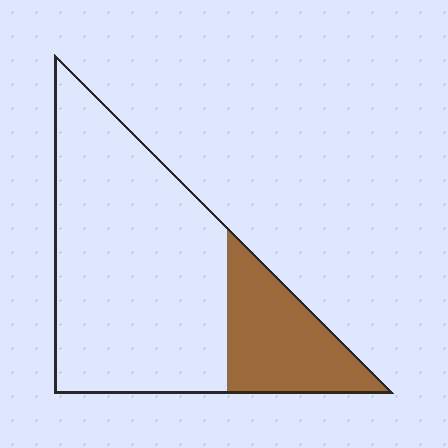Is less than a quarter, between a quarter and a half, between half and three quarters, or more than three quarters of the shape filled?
Less than a quarter.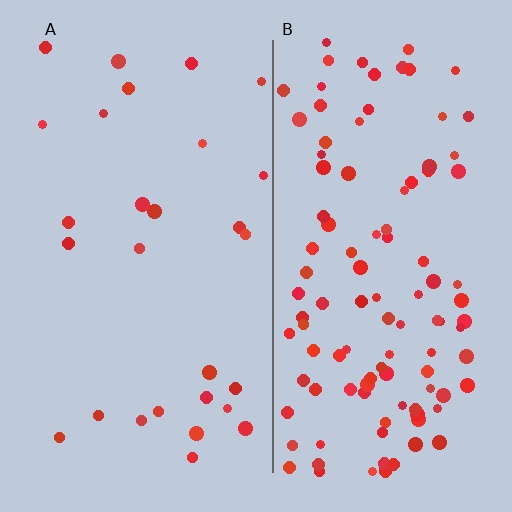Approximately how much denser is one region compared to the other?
Approximately 3.9× — region B over region A.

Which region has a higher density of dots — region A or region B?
B (the right).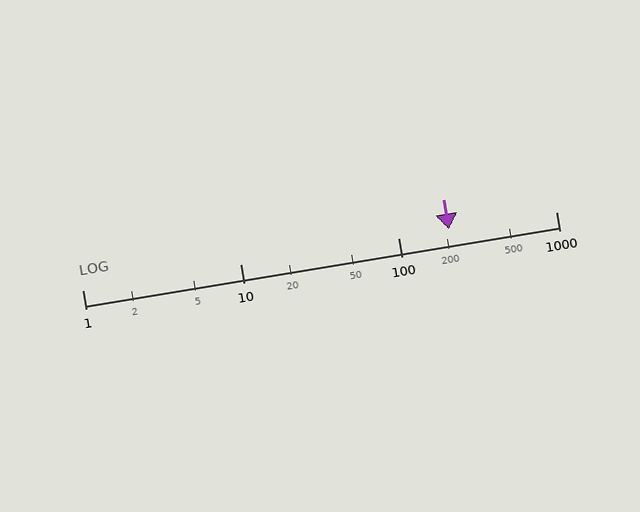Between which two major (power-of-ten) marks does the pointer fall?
The pointer is between 100 and 1000.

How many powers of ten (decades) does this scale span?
The scale spans 3 decades, from 1 to 1000.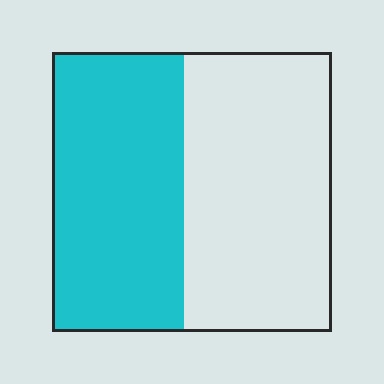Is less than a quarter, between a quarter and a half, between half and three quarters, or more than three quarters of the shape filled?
Between a quarter and a half.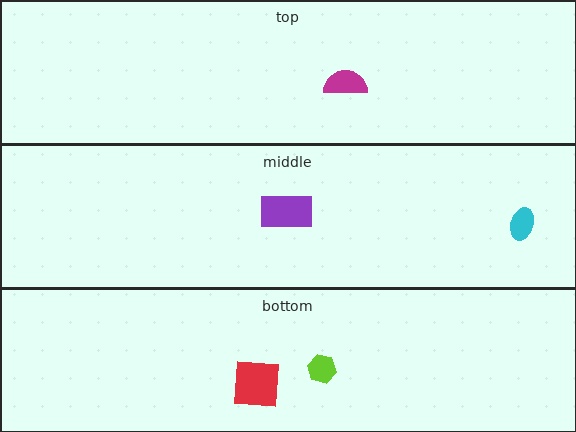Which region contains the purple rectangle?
The middle region.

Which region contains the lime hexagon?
The bottom region.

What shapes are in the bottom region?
The lime hexagon, the red square.